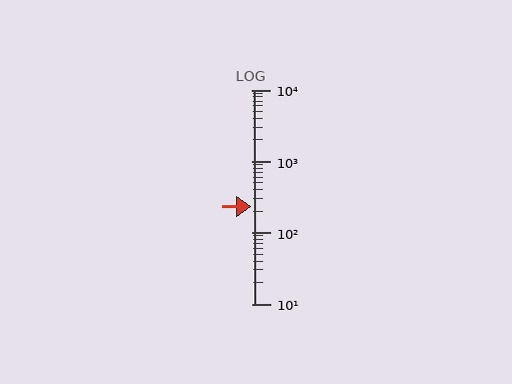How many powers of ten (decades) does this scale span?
The scale spans 3 decades, from 10 to 10000.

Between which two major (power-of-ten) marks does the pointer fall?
The pointer is between 100 and 1000.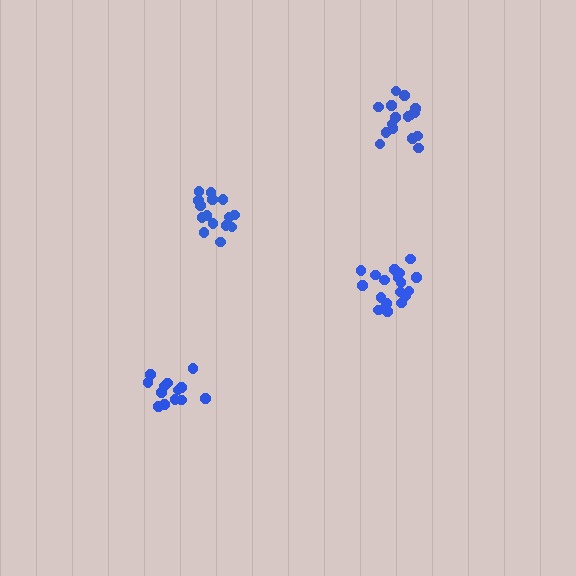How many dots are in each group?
Group 1: 13 dots, Group 2: 18 dots, Group 3: 15 dots, Group 4: 16 dots (62 total).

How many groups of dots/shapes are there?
There are 4 groups.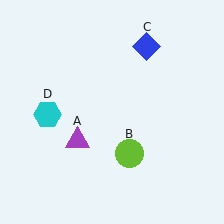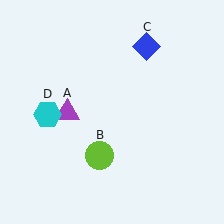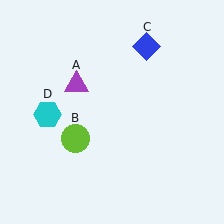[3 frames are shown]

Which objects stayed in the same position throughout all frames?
Blue diamond (object C) and cyan hexagon (object D) remained stationary.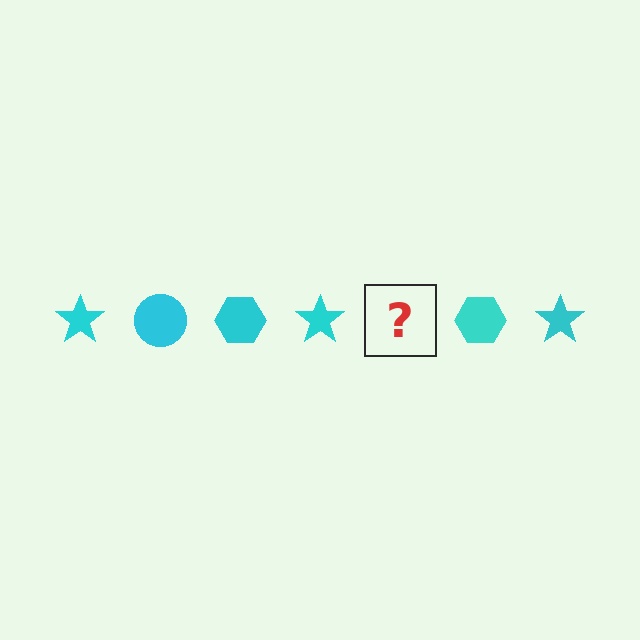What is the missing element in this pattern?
The missing element is a cyan circle.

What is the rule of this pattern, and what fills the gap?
The rule is that the pattern cycles through star, circle, hexagon shapes in cyan. The gap should be filled with a cyan circle.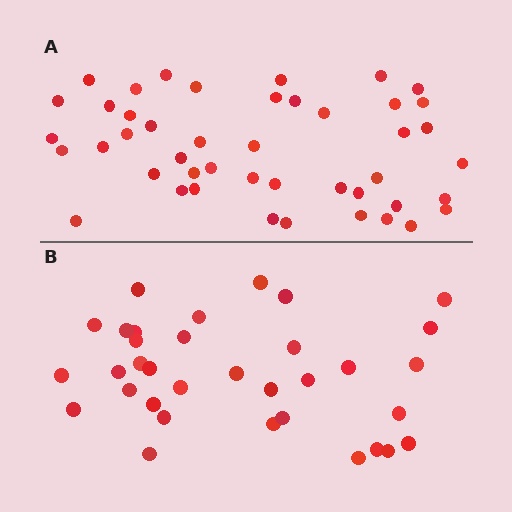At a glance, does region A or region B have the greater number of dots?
Region A (the top region) has more dots.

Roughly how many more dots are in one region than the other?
Region A has roughly 12 or so more dots than region B.